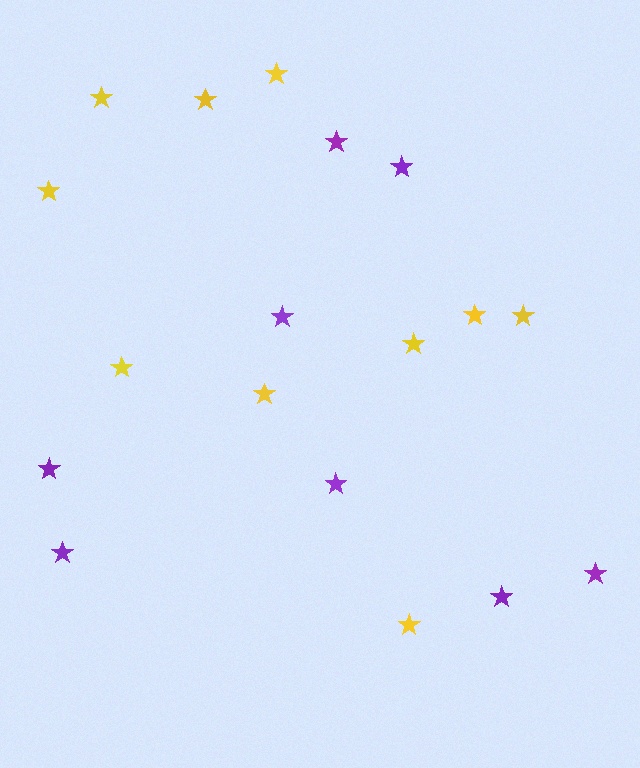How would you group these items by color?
There are 2 groups: one group of yellow stars (10) and one group of purple stars (8).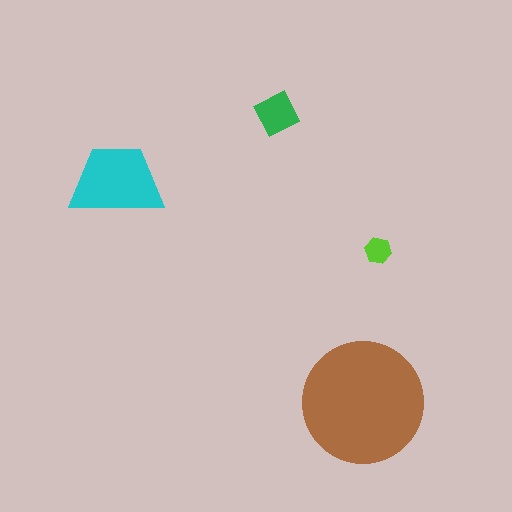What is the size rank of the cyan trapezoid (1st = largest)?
2nd.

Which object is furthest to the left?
The cyan trapezoid is leftmost.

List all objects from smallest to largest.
The lime hexagon, the green diamond, the cyan trapezoid, the brown circle.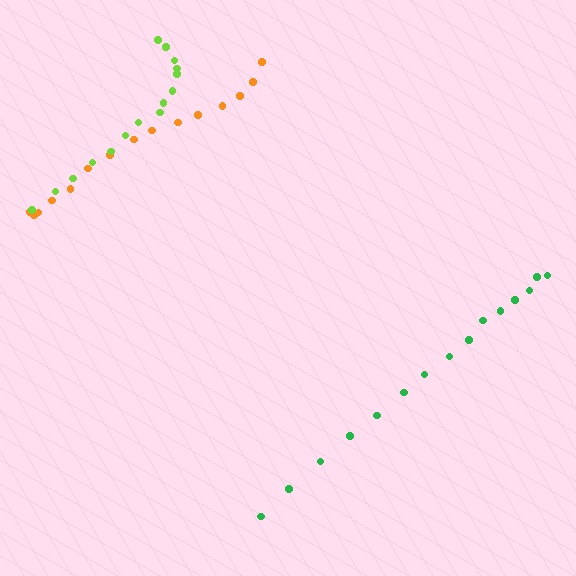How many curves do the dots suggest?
There are 3 distinct paths.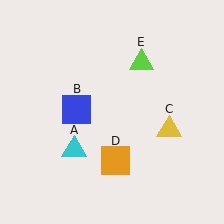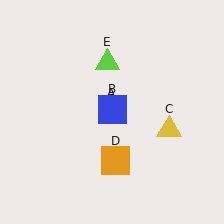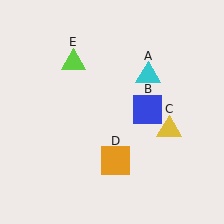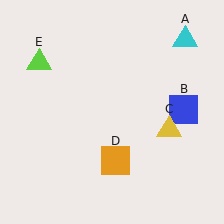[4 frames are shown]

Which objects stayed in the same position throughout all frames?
Yellow triangle (object C) and orange square (object D) remained stationary.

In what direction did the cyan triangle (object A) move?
The cyan triangle (object A) moved up and to the right.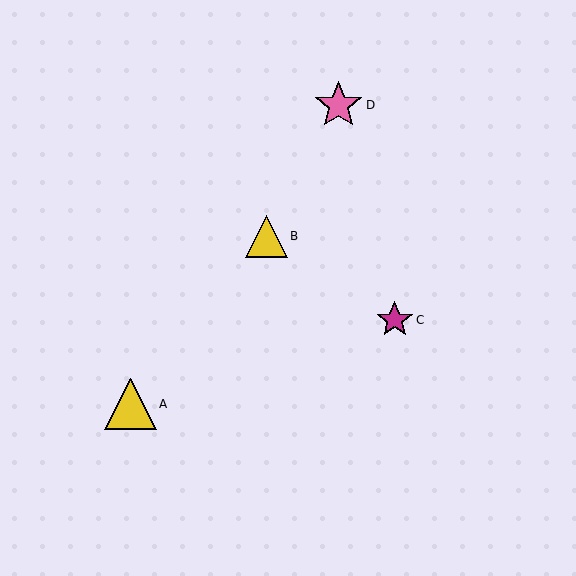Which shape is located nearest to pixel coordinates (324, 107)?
The pink star (labeled D) at (339, 105) is nearest to that location.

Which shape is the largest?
The yellow triangle (labeled A) is the largest.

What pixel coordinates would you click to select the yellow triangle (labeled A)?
Click at (131, 404) to select the yellow triangle A.